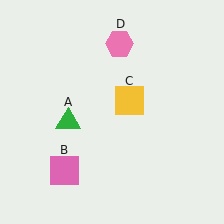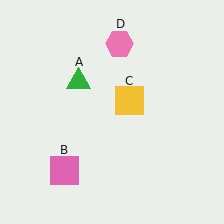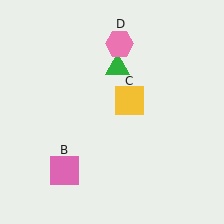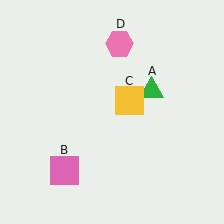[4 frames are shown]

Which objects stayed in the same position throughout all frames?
Pink square (object B) and yellow square (object C) and pink hexagon (object D) remained stationary.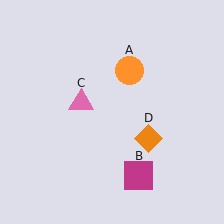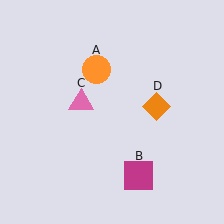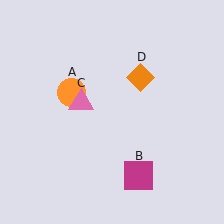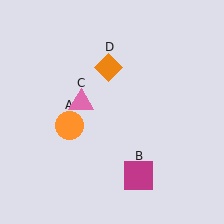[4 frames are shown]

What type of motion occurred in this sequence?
The orange circle (object A), orange diamond (object D) rotated counterclockwise around the center of the scene.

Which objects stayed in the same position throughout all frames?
Magenta square (object B) and pink triangle (object C) remained stationary.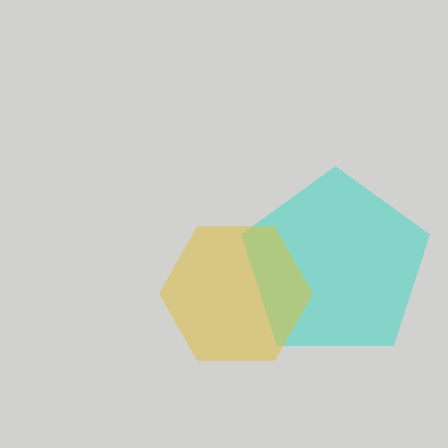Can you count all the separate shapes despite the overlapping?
Yes, there are 2 separate shapes.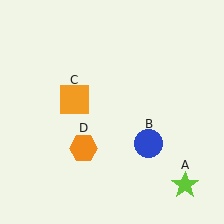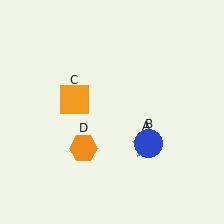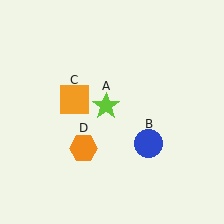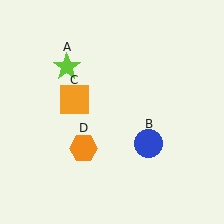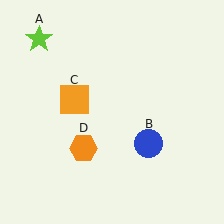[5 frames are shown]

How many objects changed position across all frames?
1 object changed position: lime star (object A).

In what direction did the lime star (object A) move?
The lime star (object A) moved up and to the left.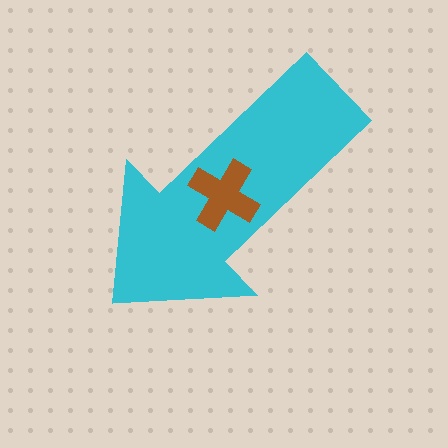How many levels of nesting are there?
2.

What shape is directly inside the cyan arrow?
The brown cross.